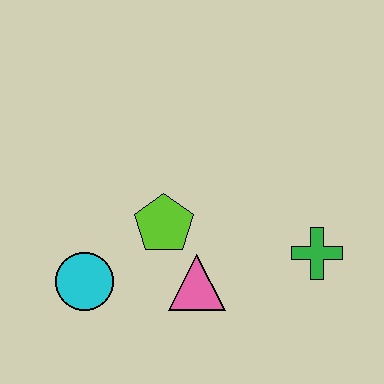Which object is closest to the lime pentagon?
The pink triangle is closest to the lime pentagon.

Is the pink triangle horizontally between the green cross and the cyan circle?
Yes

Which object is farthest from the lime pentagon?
The green cross is farthest from the lime pentagon.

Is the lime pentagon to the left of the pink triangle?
Yes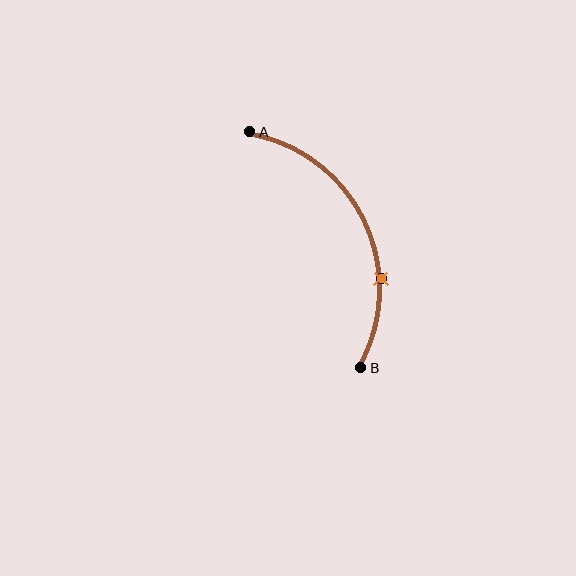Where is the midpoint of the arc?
The arc midpoint is the point on the curve farthest from the straight line joining A and B. It sits to the right of that line.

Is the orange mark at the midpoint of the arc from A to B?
No. The orange mark lies on the arc but is closer to endpoint B. The arc midpoint would be at the point on the curve equidistant along the arc from both A and B.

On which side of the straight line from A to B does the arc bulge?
The arc bulges to the right of the straight line connecting A and B.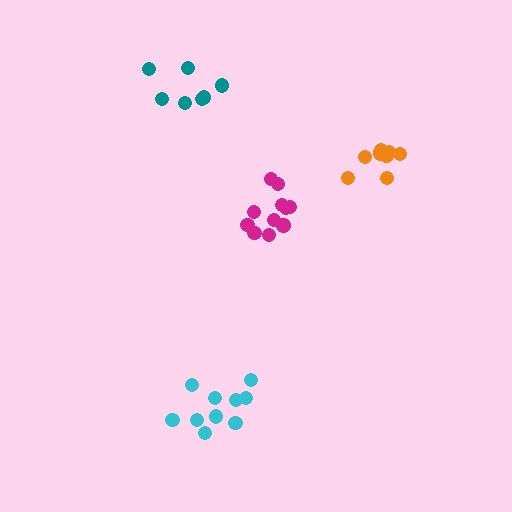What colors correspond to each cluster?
The clusters are colored: teal, cyan, orange, magenta.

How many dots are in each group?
Group 1: 7 dots, Group 2: 10 dots, Group 3: 9 dots, Group 4: 11 dots (37 total).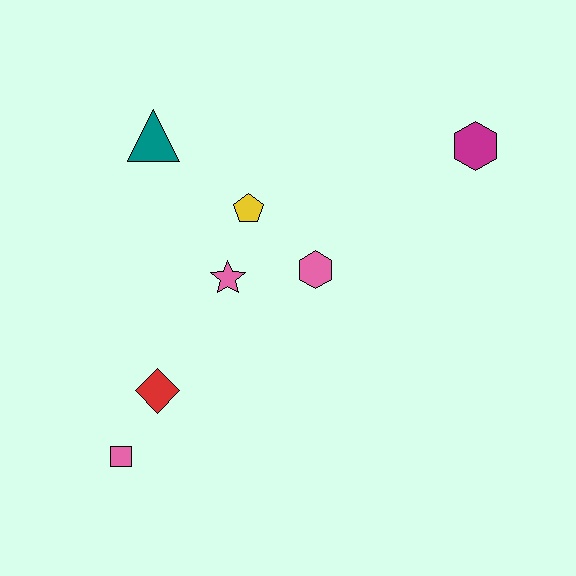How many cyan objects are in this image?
There are no cyan objects.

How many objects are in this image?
There are 7 objects.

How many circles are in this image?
There are no circles.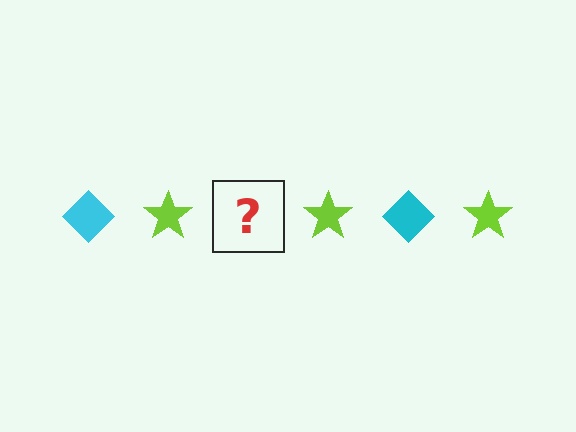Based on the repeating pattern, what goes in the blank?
The blank should be a cyan diamond.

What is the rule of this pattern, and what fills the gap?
The rule is that the pattern alternates between cyan diamond and lime star. The gap should be filled with a cyan diamond.